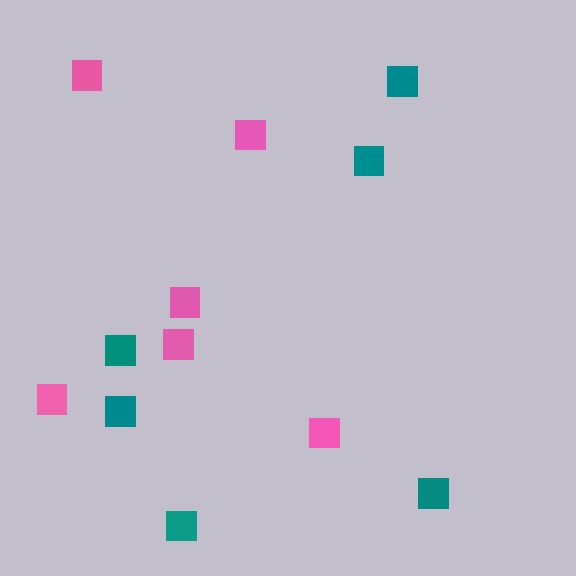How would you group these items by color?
There are 2 groups: one group of teal squares (6) and one group of pink squares (6).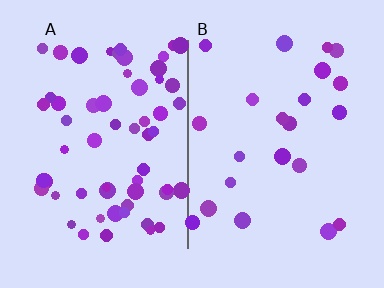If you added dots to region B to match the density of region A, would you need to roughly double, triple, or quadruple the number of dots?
Approximately triple.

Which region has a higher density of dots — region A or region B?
A (the left).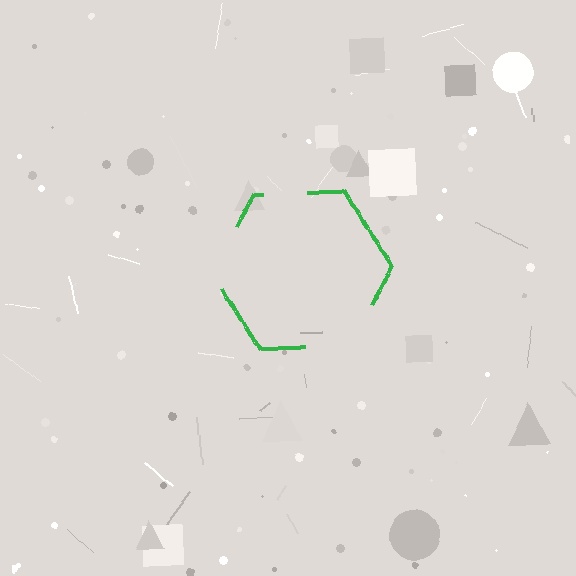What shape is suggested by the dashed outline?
The dashed outline suggests a hexagon.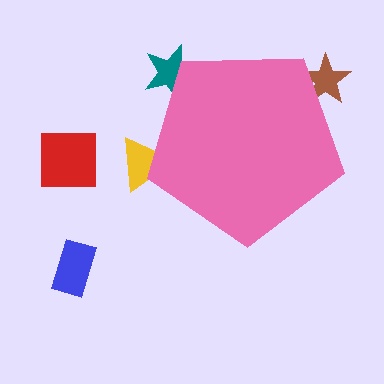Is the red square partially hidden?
No, the red square is fully visible.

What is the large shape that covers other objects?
A pink pentagon.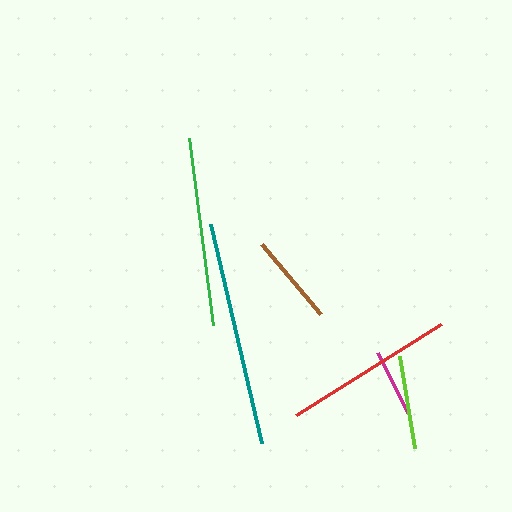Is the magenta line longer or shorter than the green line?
The green line is longer than the magenta line.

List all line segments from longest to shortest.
From longest to shortest: teal, green, red, lime, brown, magenta.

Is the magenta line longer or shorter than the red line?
The red line is longer than the magenta line.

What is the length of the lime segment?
The lime segment is approximately 93 pixels long.